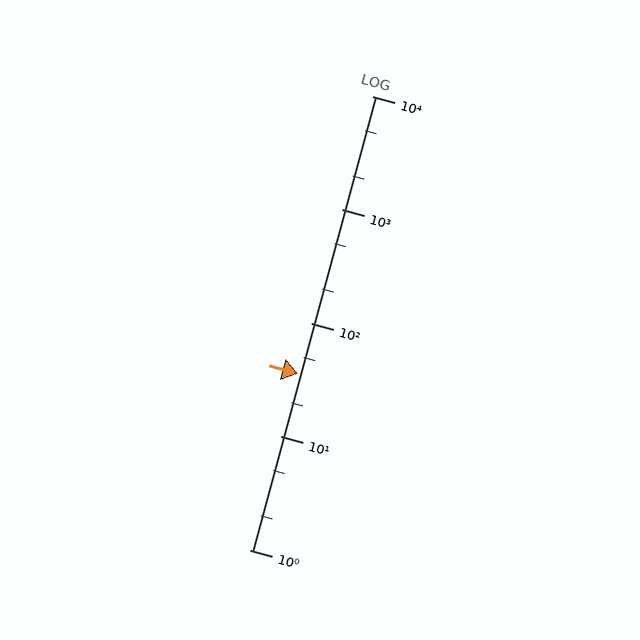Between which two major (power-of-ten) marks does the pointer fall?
The pointer is between 10 and 100.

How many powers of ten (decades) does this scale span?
The scale spans 4 decades, from 1 to 10000.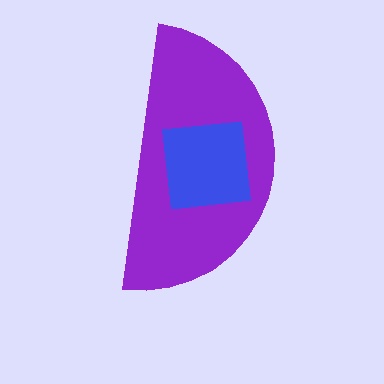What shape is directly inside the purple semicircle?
The blue square.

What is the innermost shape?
The blue square.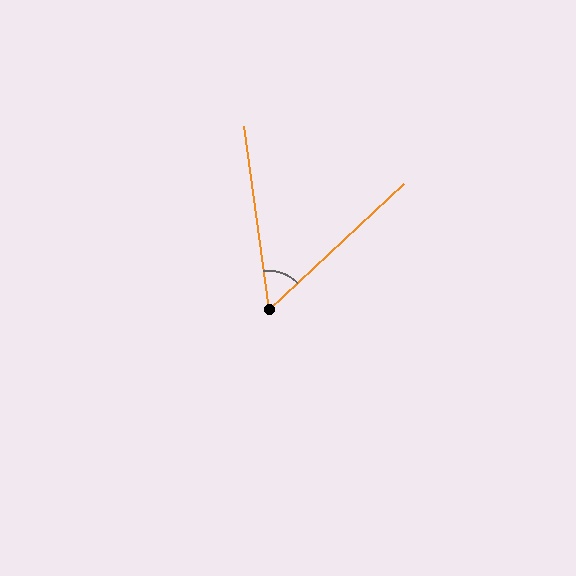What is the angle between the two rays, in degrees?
Approximately 55 degrees.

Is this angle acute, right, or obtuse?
It is acute.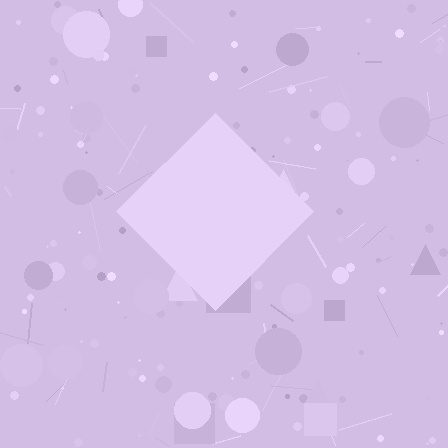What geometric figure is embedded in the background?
A diamond is embedded in the background.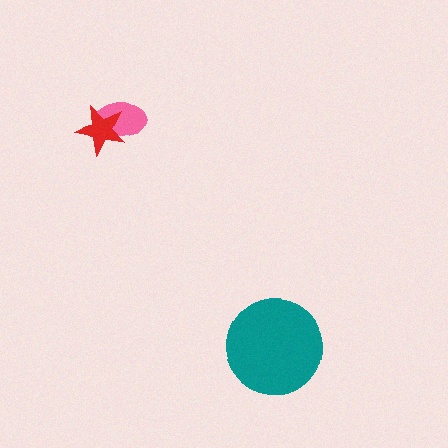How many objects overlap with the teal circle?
0 objects overlap with the teal circle.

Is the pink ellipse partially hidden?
Yes, it is partially covered by another shape.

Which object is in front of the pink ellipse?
The red star is in front of the pink ellipse.